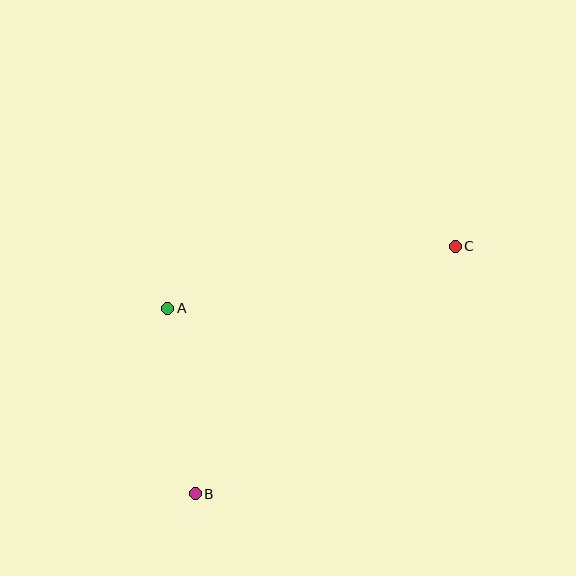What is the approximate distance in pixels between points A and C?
The distance between A and C is approximately 294 pixels.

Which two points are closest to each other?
Points A and B are closest to each other.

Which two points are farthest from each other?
Points B and C are farthest from each other.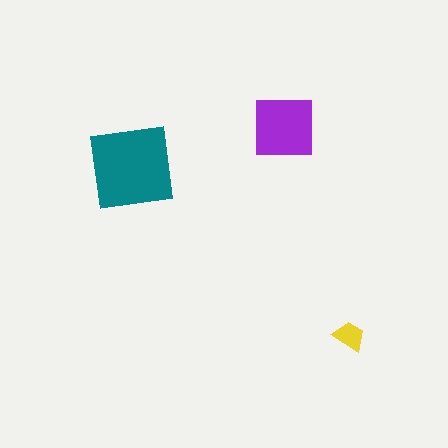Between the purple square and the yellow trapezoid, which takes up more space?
The purple square.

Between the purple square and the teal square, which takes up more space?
The teal square.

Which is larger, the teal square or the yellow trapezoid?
The teal square.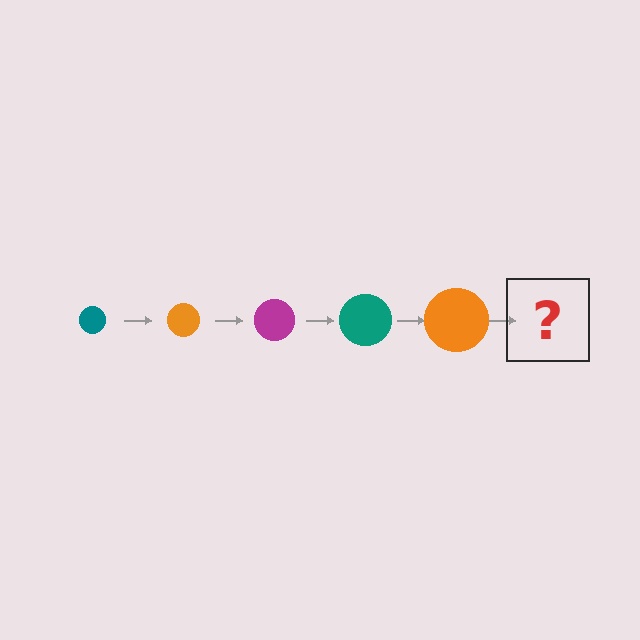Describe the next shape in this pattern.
It should be a magenta circle, larger than the previous one.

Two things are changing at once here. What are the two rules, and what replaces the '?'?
The two rules are that the circle grows larger each step and the color cycles through teal, orange, and magenta. The '?' should be a magenta circle, larger than the previous one.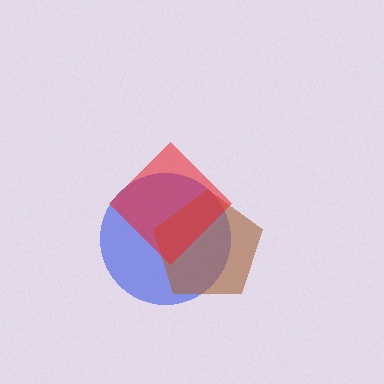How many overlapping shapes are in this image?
There are 3 overlapping shapes in the image.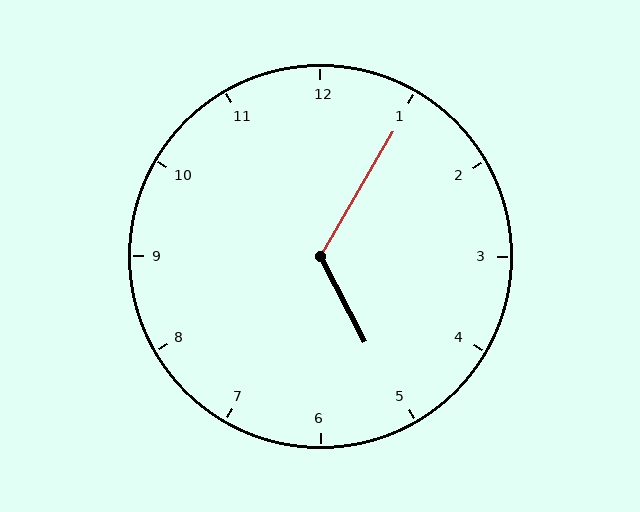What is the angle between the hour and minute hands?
Approximately 122 degrees.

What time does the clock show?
5:05.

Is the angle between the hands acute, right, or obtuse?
It is obtuse.